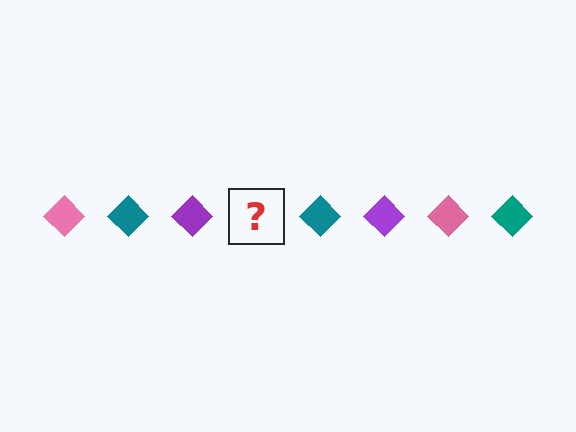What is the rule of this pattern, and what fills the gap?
The rule is that the pattern cycles through pink, teal, purple diamonds. The gap should be filled with a pink diamond.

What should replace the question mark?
The question mark should be replaced with a pink diamond.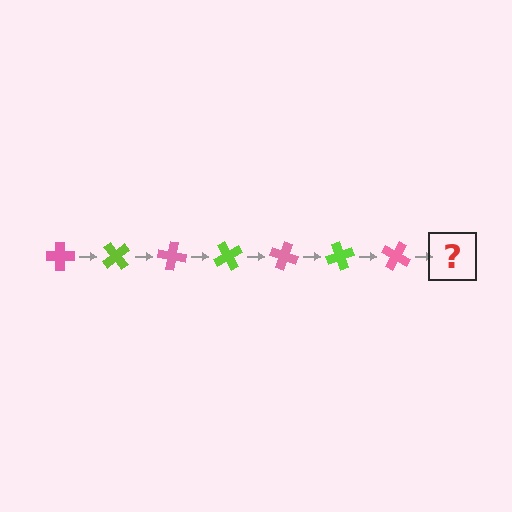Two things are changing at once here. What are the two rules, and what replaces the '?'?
The two rules are that it rotates 50 degrees each step and the color cycles through pink and lime. The '?' should be a lime cross, rotated 350 degrees from the start.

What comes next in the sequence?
The next element should be a lime cross, rotated 350 degrees from the start.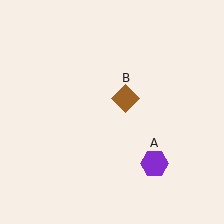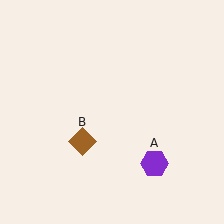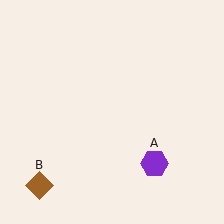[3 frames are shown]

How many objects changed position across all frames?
1 object changed position: brown diamond (object B).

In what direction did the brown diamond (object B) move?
The brown diamond (object B) moved down and to the left.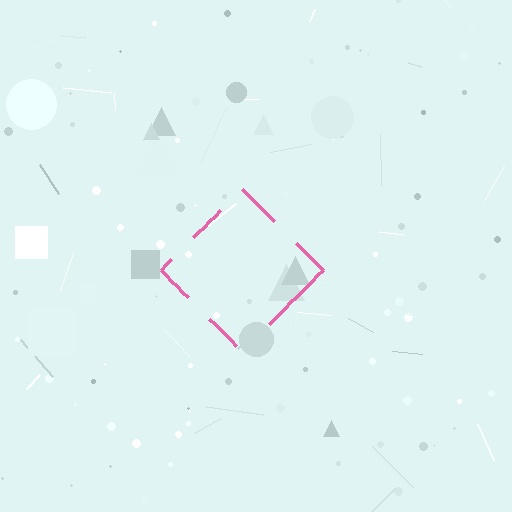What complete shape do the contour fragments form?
The contour fragments form a diamond.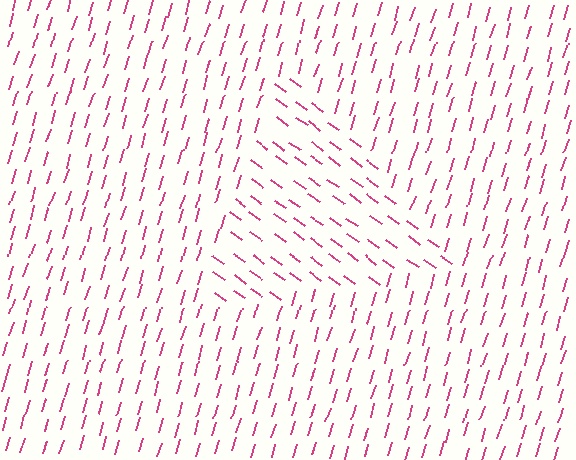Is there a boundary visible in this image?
Yes, there is a texture boundary formed by a change in line orientation.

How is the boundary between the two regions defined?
The boundary is defined purely by a change in line orientation (approximately 71 degrees difference). All lines are the same color and thickness.